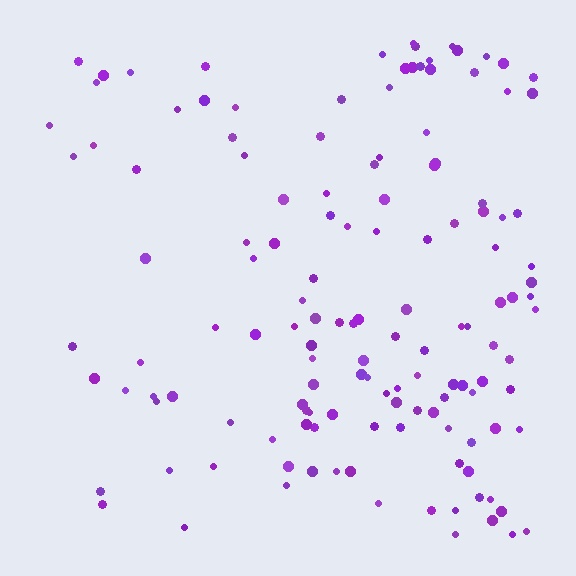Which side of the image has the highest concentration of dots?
The right.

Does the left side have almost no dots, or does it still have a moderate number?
Still a moderate number, just noticeably fewer than the right.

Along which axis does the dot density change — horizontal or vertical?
Horizontal.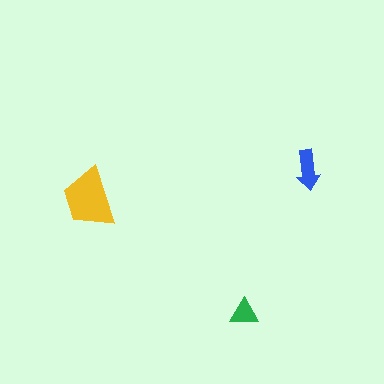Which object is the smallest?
The green triangle.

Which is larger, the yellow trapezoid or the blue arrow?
The yellow trapezoid.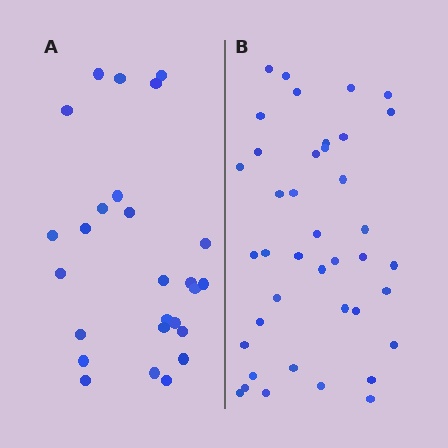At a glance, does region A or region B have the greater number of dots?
Region B (the right region) has more dots.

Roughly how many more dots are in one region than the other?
Region B has approximately 15 more dots than region A.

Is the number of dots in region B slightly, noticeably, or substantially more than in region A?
Region B has substantially more. The ratio is roughly 1.5 to 1.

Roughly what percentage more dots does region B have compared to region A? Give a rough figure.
About 55% more.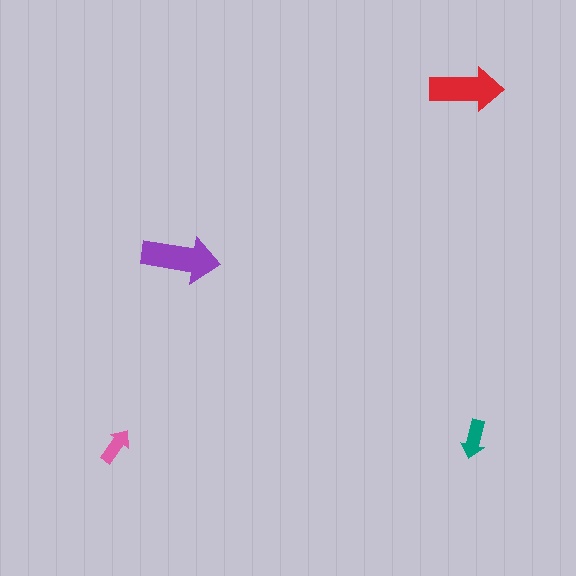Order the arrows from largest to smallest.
the purple one, the red one, the teal one, the pink one.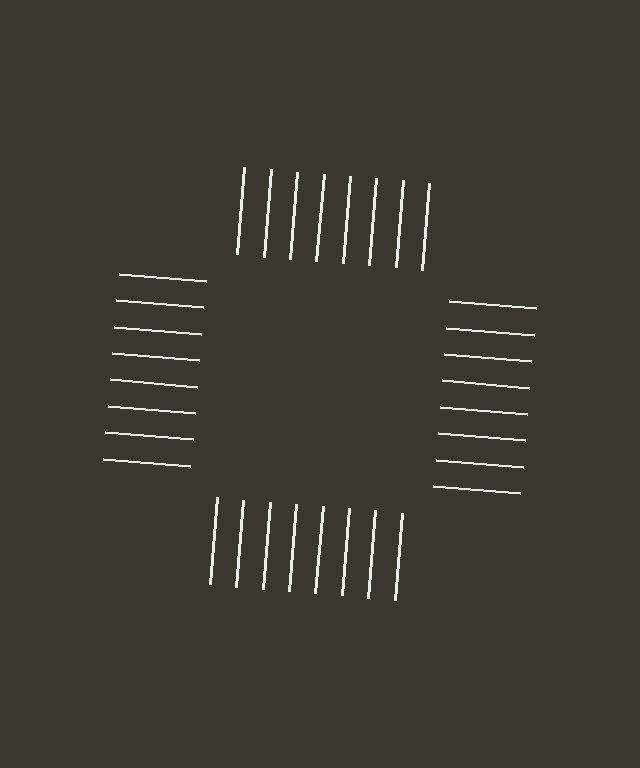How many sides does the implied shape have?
4 sides — the line-ends trace a square.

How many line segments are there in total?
32 — 8 along each of the 4 edges.